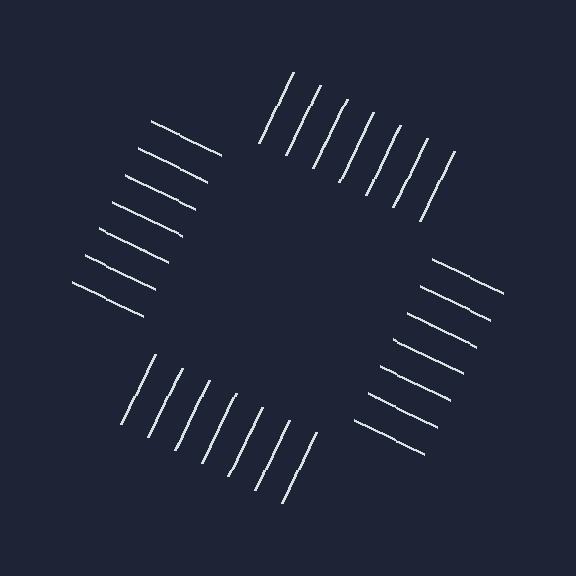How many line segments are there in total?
28 — 7 along each of the 4 edges.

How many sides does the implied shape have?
4 sides — the line-ends trace a square.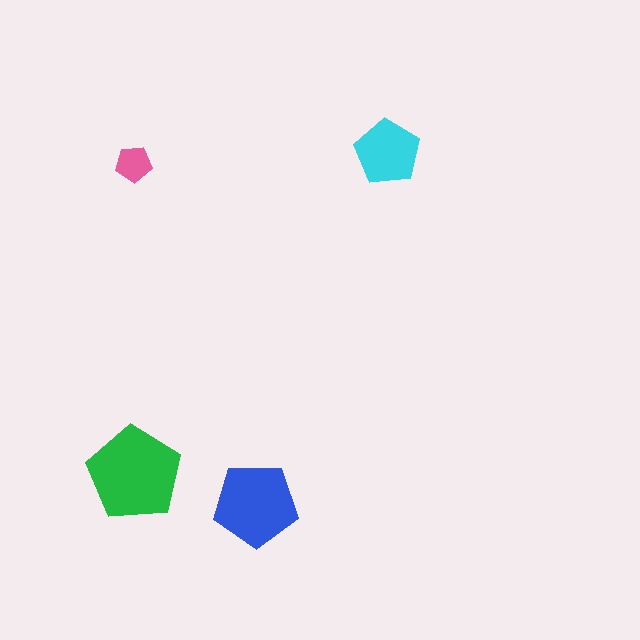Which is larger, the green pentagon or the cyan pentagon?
The green one.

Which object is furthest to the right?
The cyan pentagon is rightmost.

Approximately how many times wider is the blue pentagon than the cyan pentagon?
About 1.5 times wider.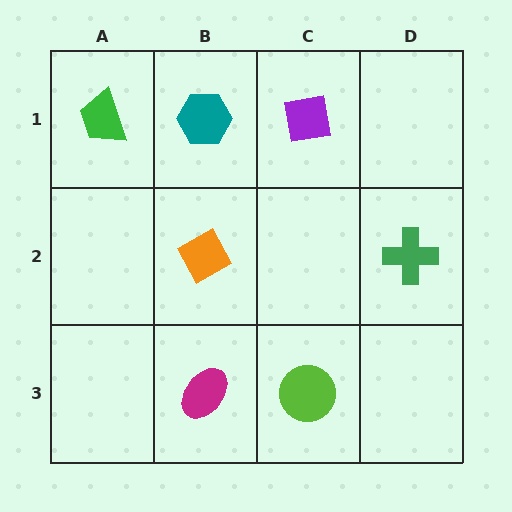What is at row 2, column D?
A green cross.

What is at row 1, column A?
A green trapezoid.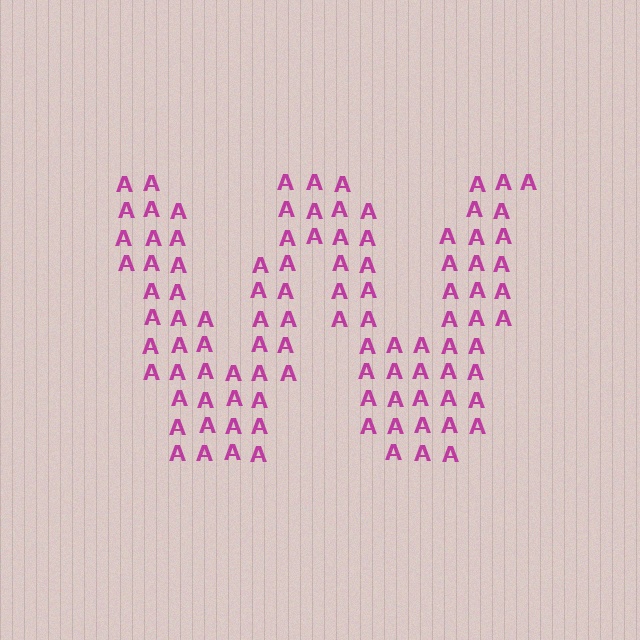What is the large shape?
The large shape is the letter W.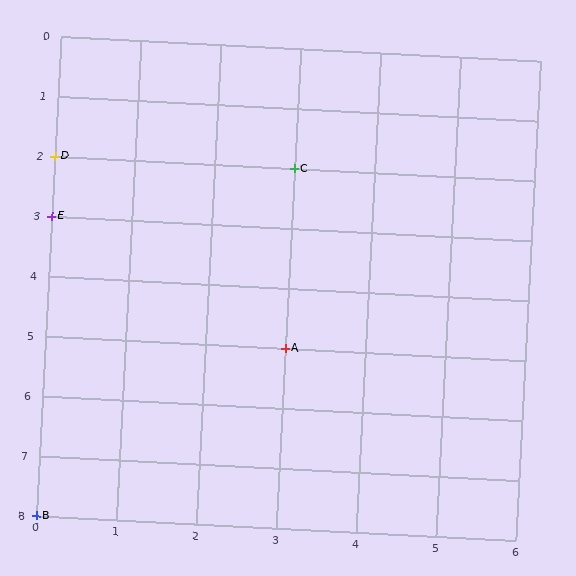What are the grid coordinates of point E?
Point E is at grid coordinates (0, 3).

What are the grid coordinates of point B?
Point B is at grid coordinates (0, 8).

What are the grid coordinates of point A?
Point A is at grid coordinates (3, 5).